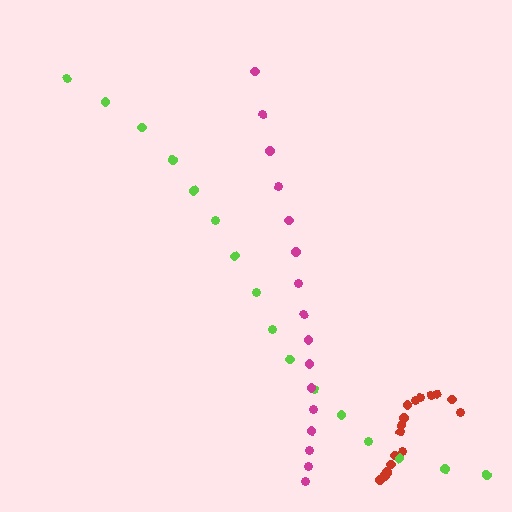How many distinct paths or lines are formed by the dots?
There are 3 distinct paths.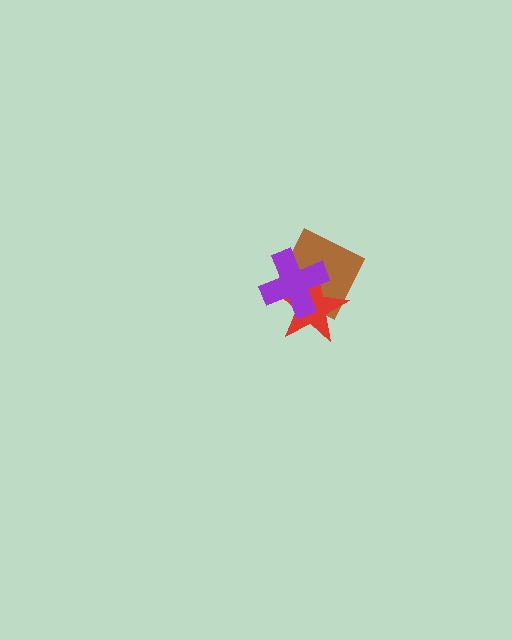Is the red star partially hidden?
Yes, it is partially covered by another shape.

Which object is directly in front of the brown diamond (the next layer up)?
The red star is directly in front of the brown diamond.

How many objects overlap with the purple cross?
2 objects overlap with the purple cross.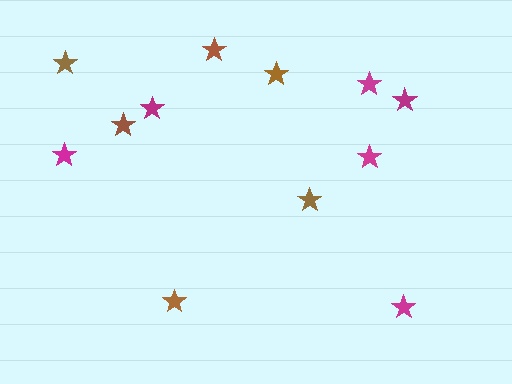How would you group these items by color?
There are 2 groups: one group of magenta stars (6) and one group of brown stars (6).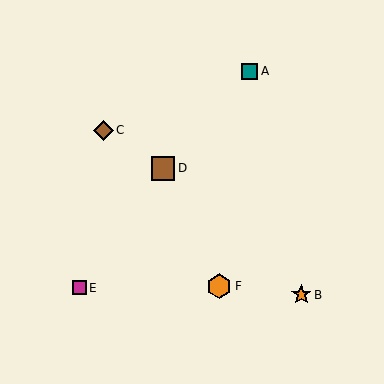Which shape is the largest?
The orange hexagon (labeled F) is the largest.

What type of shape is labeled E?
Shape E is a magenta square.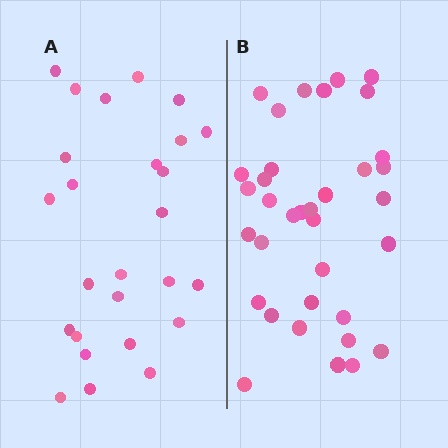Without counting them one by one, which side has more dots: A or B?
Region B (the right region) has more dots.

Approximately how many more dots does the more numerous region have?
Region B has roughly 8 or so more dots than region A.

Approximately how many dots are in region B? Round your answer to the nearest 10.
About 40 dots. (The exact count is 35, which rounds to 40.)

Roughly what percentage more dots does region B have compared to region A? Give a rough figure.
About 35% more.